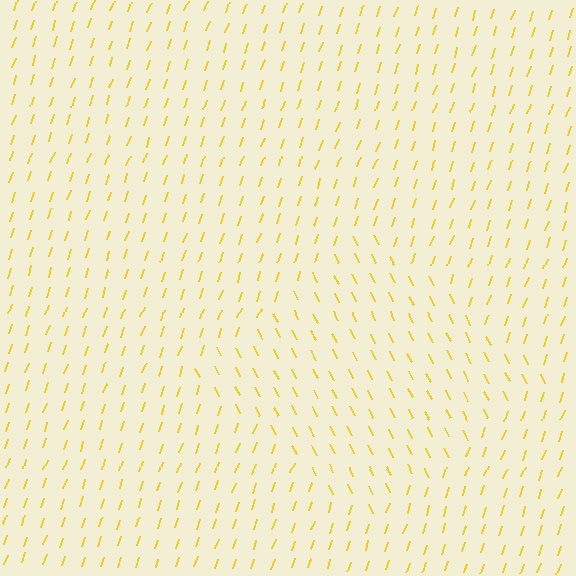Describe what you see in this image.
The image is filled with small yellow line segments. A diamond region in the image has lines oriented differently from the surrounding lines, creating a visible texture boundary.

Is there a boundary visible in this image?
Yes, there is a texture boundary formed by a change in line orientation.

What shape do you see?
I see a diamond.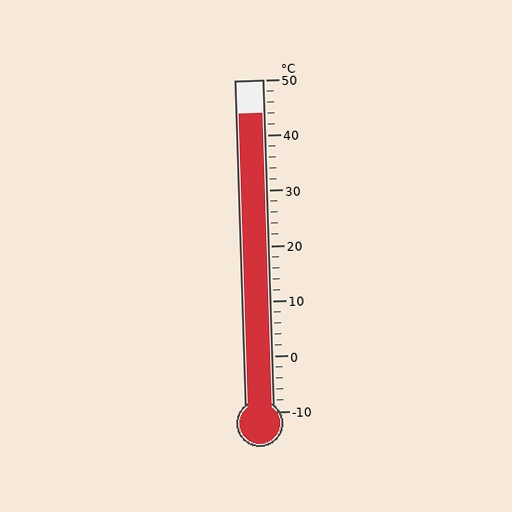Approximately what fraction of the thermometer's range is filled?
The thermometer is filled to approximately 90% of its range.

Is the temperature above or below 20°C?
The temperature is above 20°C.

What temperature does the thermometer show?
The thermometer shows approximately 44°C.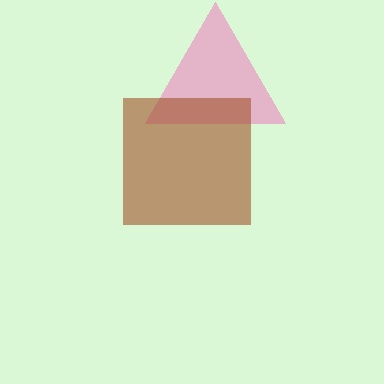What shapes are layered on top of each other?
The layered shapes are: a pink triangle, a brown square.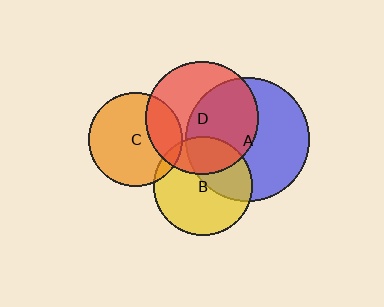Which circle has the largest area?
Circle A (blue).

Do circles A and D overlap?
Yes.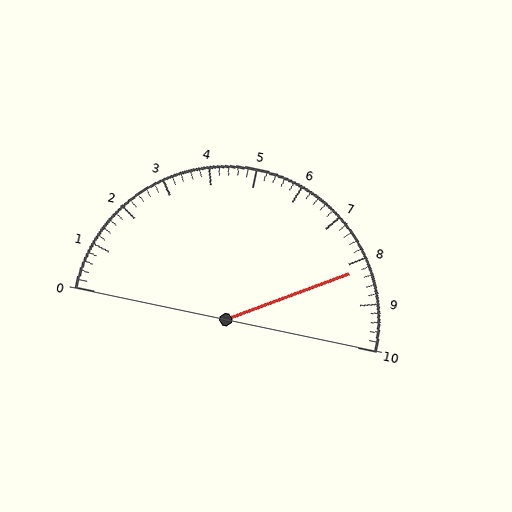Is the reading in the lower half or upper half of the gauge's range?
The reading is in the upper half of the range (0 to 10).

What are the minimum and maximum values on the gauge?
The gauge ranges from 0 to 10.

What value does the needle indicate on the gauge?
The needle indicates approximately 8.2.